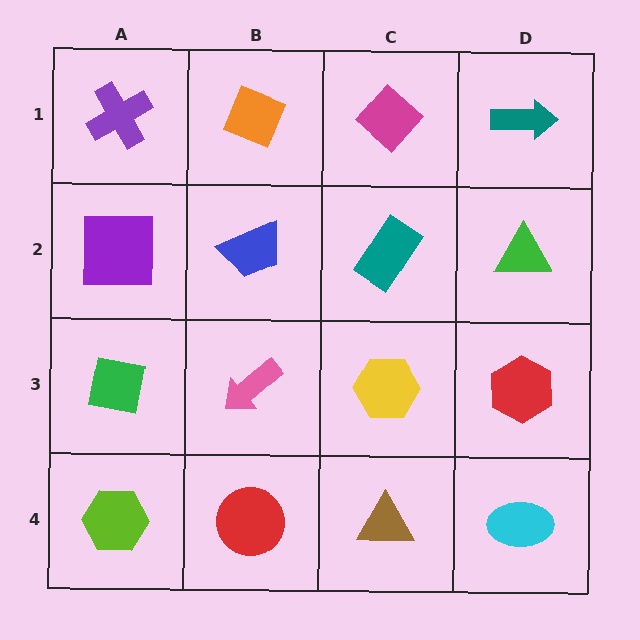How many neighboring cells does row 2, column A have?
3.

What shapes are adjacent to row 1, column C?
A teal rectangle (row 2, column C), an orange diamond (row 1, column B), a teal arrow (row 1, column D).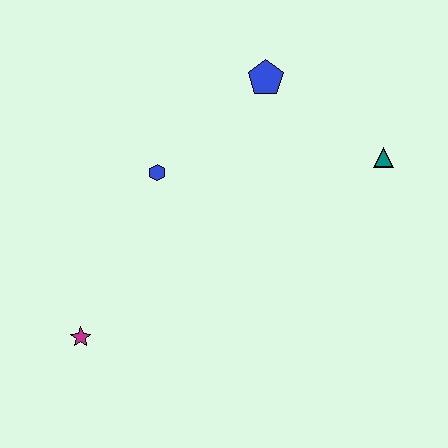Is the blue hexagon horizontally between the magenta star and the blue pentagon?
Yes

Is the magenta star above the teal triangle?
No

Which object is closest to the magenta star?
The blue hexagon is closest to the magenta star.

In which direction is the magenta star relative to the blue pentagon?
The magenta star is below the blue pentagon.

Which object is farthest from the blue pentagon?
The magenta star is farthest from the blue pentagon.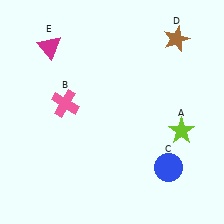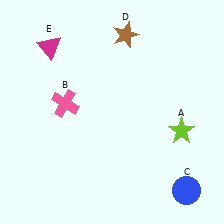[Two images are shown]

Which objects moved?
The objects that moved are: the blue circle (C), the brown star (D).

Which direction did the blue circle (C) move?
The blue circle (C) moved down.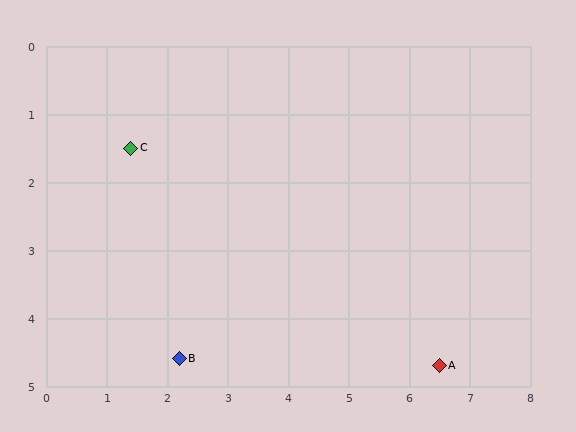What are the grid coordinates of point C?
Point C is at approximately (1.4, 1.5).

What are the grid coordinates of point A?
Point A is at approximately (6.5, 4.7).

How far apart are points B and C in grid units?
Points B and C are about 3.2 grid units apart.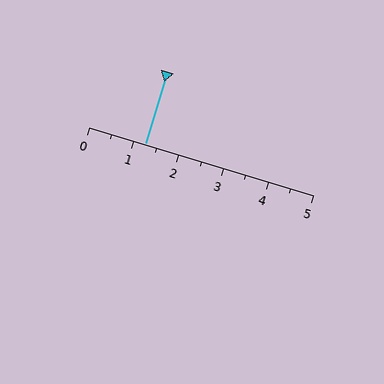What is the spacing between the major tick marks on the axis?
The major ticks are spaced 1 apart.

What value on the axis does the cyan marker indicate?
The marker indicates approximately 1.2.